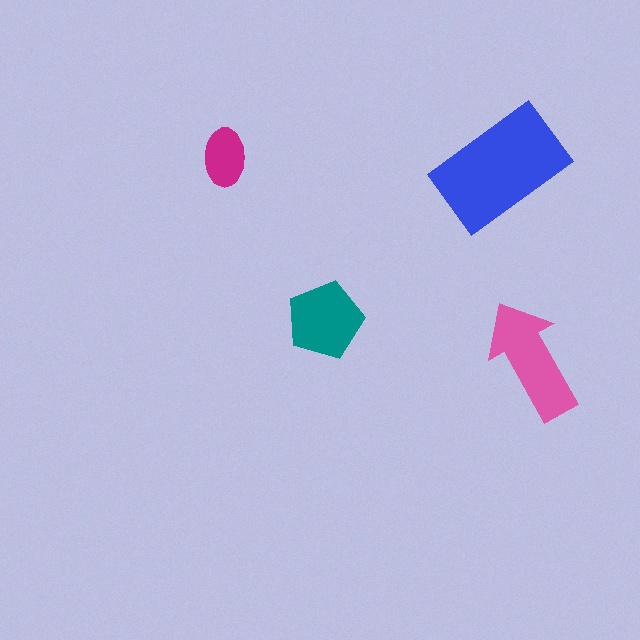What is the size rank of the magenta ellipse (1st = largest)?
4th.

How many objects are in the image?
There are 4 objects in the image.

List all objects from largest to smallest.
The blue rectangle, the pink arrow, the teal pentagon, the magenta ellipse.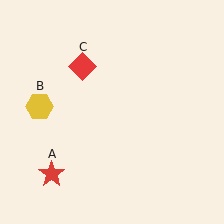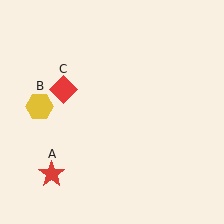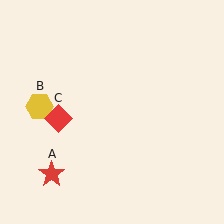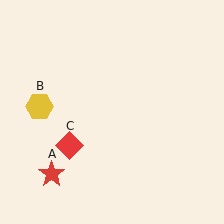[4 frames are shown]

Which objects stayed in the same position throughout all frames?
Red star (object A) and yellow hexagon (object B) remained stationary.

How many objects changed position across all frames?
1 object changed position: red diamond (object C).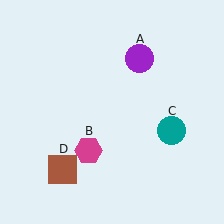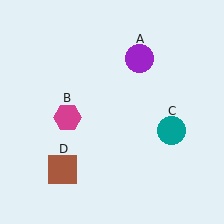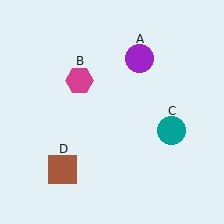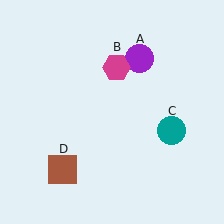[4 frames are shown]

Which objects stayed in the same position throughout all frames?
Purple circle (object A) and teal circle (object C) and brown square (object D) remained stationary.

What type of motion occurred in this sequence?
The magenta hexagon (object B) rotated clockwise around the center of the scene.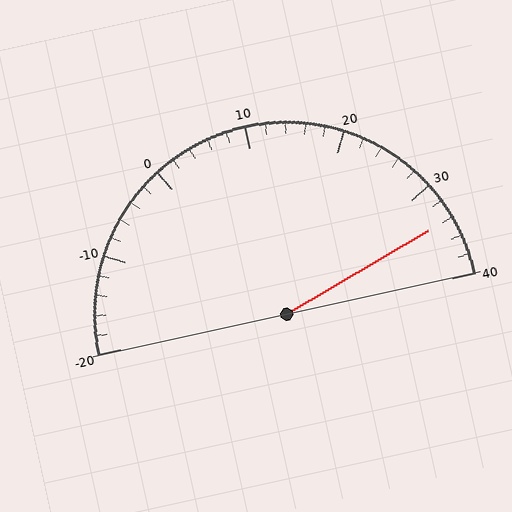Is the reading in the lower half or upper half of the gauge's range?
The reading is in the upper half of the range (-20 to 40).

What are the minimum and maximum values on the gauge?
The gauge ranges from -20 to 40.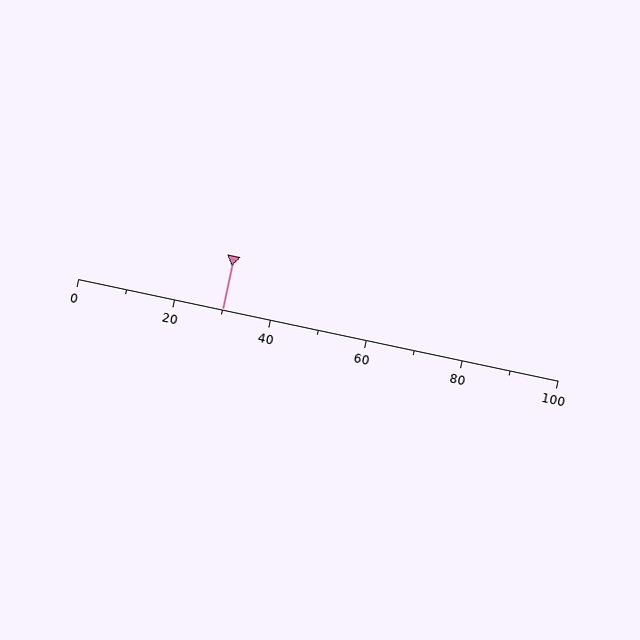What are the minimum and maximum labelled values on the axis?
The axis runs from 0 to 100.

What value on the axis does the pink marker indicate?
The marker indicates approximately 30.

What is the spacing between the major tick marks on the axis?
The major ticks are spaced 20 apart.